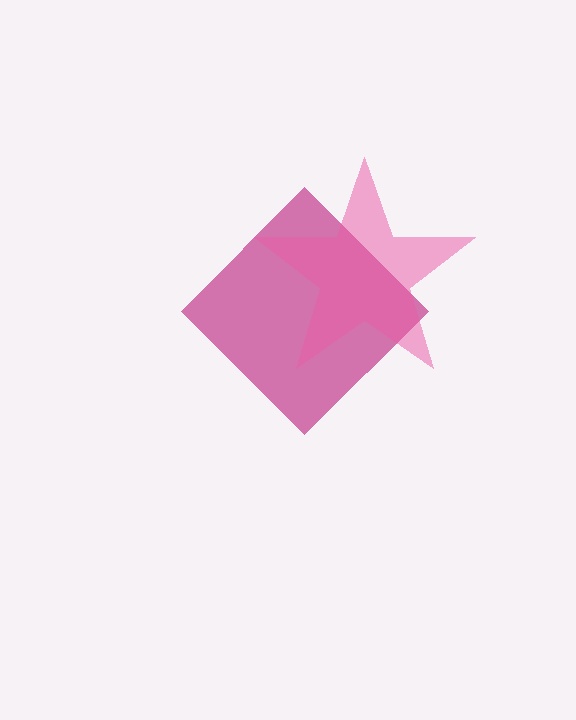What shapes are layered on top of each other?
The layered shapes are: a magenta diamond, a pink star.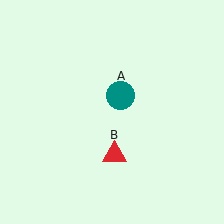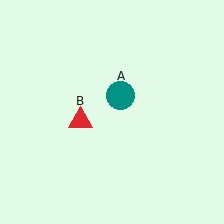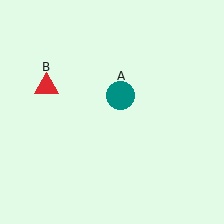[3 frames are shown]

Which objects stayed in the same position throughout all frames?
Teal circle (object A) remained stationary.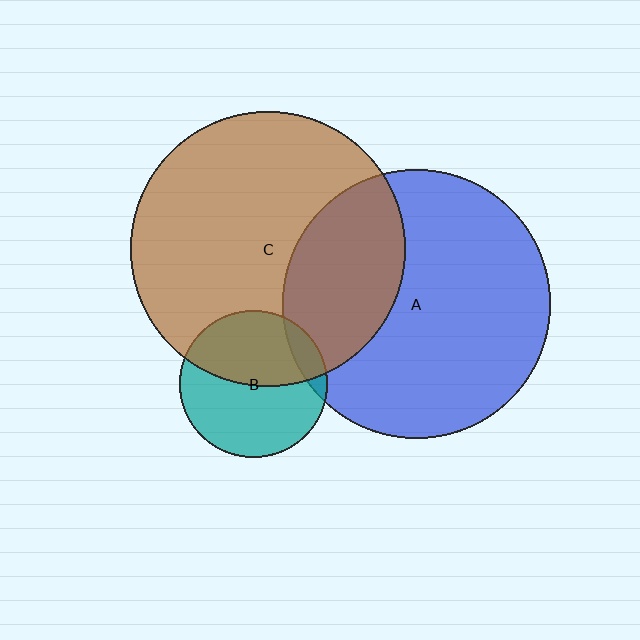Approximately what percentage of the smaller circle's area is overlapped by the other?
Approximately 10%.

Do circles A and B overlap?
Yes.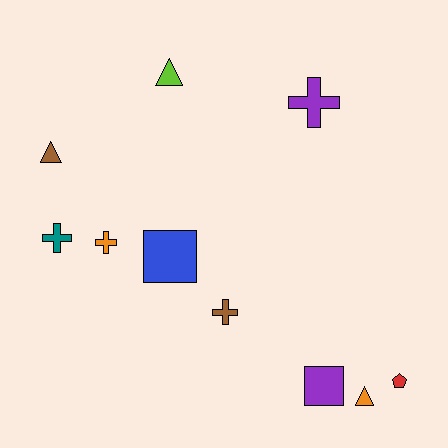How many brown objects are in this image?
There are 2 brown objects.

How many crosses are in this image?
There are 4 crosses.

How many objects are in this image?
There are 10 objects.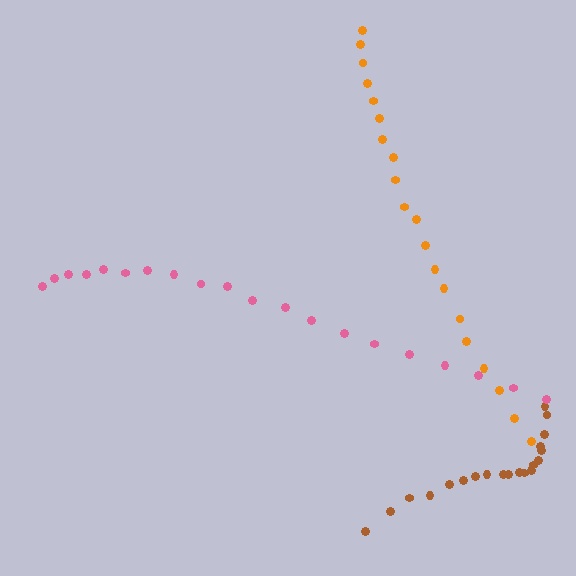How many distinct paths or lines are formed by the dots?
There are 3 distinct paths.